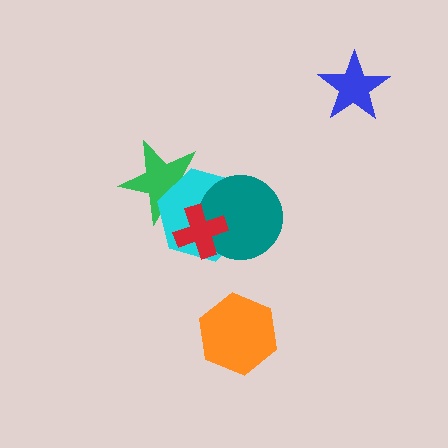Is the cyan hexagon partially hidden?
Yes, it is partially covered by another shape.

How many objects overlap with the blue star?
0 objects overlap with the blue star.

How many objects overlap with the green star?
2 objects overlap with the green star.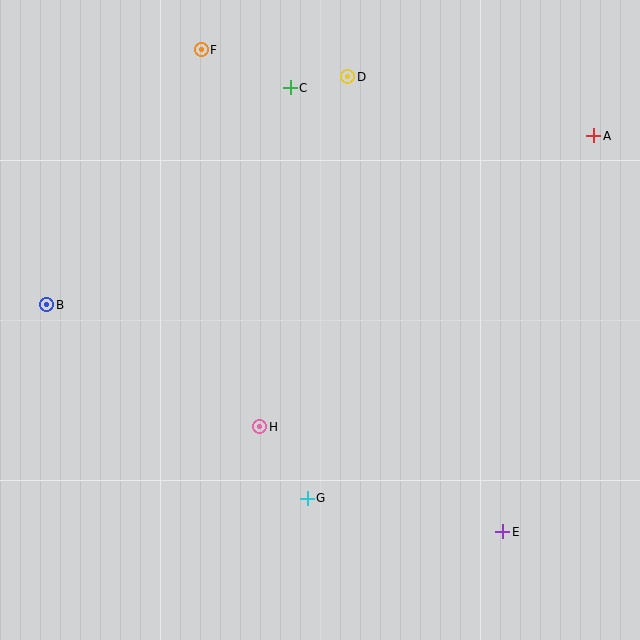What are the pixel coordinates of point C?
Point C is at (290, 88).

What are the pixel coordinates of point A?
Point A is at (594, 136).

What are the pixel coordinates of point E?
Point E is at (503, 532).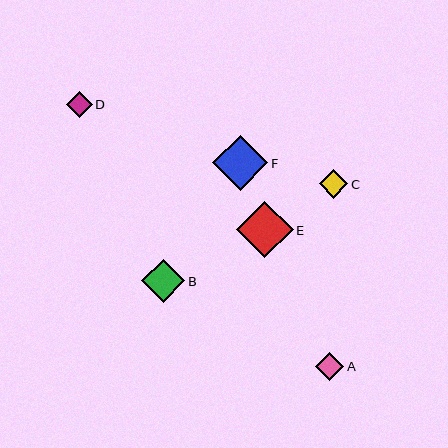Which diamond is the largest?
Diamond E is the largest with a size of approximately 57 pixels.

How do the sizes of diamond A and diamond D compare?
Diamond A and diamond D are approximately the same size.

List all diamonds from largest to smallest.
From largest to smallest: E, F, B, C, A, D.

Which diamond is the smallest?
Diamond D is the smallest with a size of approximately 26 pixels.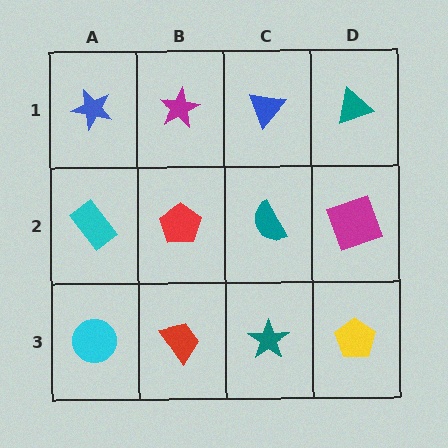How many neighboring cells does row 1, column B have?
3.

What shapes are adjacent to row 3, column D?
A magenta square (row 2, column D), a teal star (row 3, column C).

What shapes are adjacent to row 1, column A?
A cyan rectangle (row 2, column A), a magenta star (row 1, column B).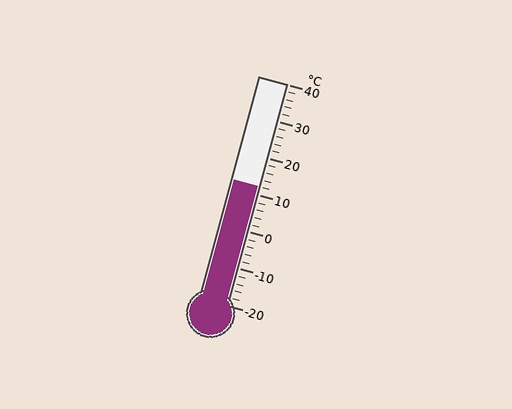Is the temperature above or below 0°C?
The temperature is above 0°C.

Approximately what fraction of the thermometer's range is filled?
The thermometer is filled to approximately 55% of its range.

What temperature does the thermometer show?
The thermometer shows approximately 12°C.